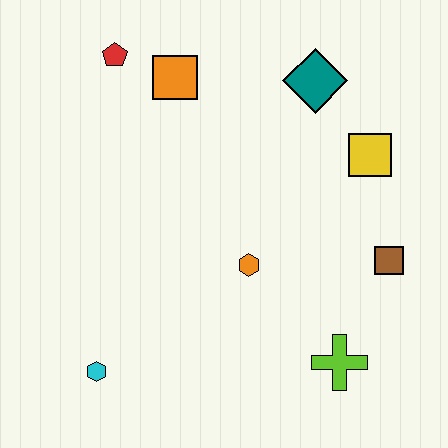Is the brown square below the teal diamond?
Yes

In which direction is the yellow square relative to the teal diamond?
The yellow square is below the teal diamond.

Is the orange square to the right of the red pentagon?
Yes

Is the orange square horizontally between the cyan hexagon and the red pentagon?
No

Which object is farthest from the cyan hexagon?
The teal diamond is farthest from the cyan hexagon.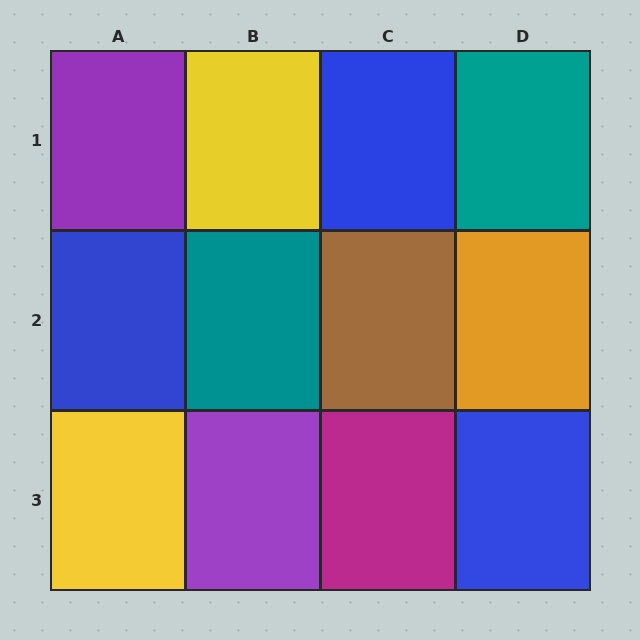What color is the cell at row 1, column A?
Purple.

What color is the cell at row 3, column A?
Yellow.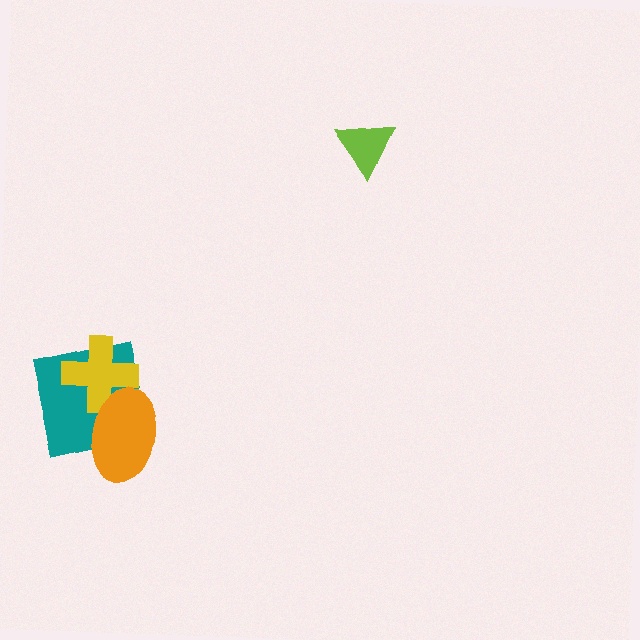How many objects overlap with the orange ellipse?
2 objects overlap with the orange ellipse.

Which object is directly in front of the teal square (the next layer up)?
The yellow cross is directly in front of the teal square.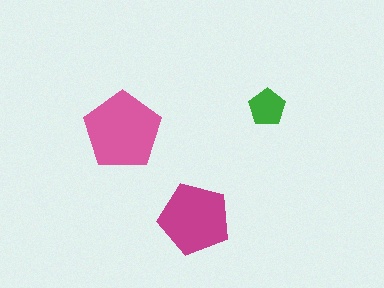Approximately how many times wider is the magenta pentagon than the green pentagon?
About 2 times wider.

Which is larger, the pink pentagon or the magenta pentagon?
The pink one.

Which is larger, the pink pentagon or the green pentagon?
The pink one.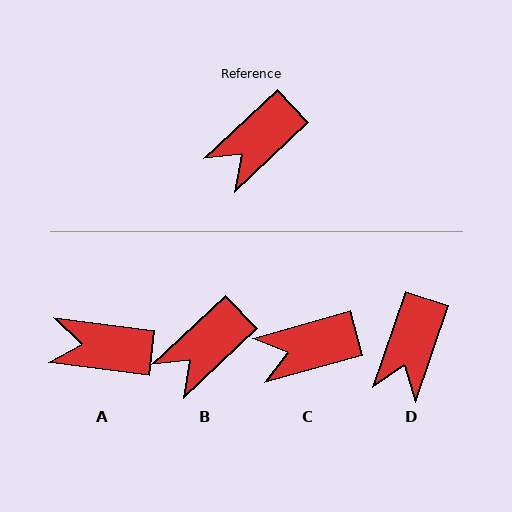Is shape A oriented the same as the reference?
No, it is off by about 50 degrees.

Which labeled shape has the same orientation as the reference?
B.